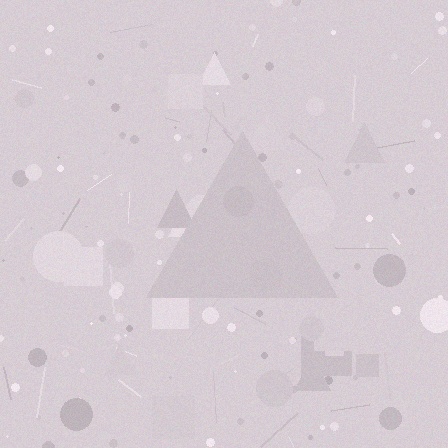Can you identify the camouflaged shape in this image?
The camouflaged shape is a triangle.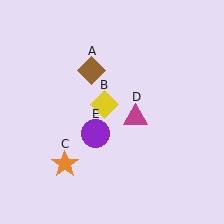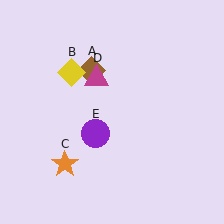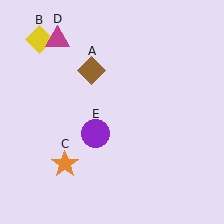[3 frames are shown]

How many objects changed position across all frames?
2 objects changed position: yellow diamond (object B), magenta triangle (object D).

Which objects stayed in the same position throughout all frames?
Brown diamond (object A) and orange star (object C) and purple circle (object E) remained stationary.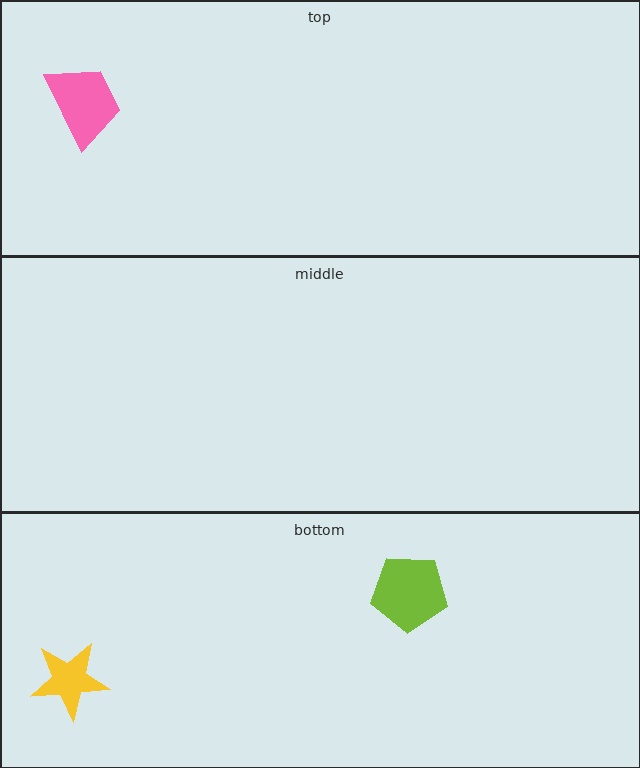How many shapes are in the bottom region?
2.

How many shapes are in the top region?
1.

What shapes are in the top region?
The pink trapezoid.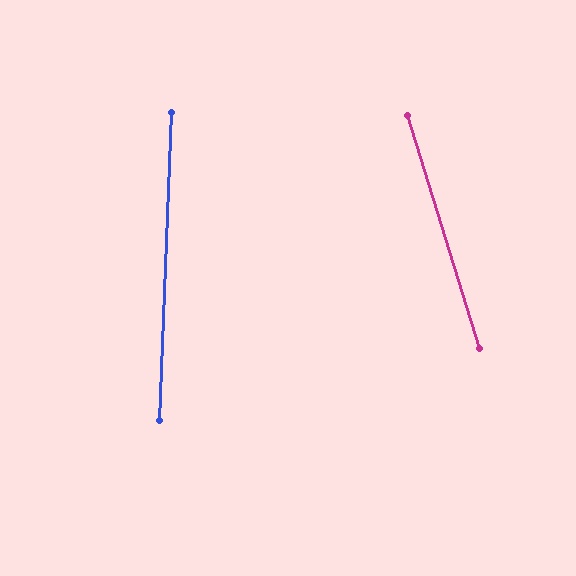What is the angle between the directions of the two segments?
Approximately 19 degrees.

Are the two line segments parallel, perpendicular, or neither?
Neither parallel nor perpendicular — they differ by about 19°.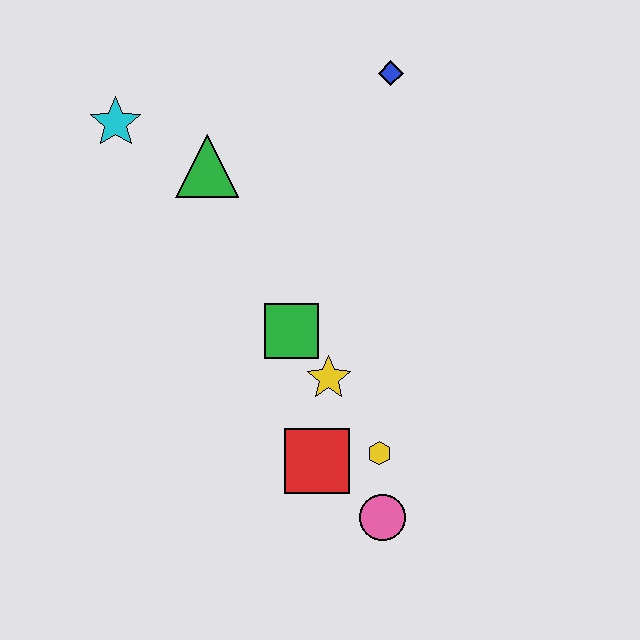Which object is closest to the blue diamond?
The green triangle is closest to the blue diamond.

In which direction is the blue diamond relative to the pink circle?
The blue diamond is above the pink circle.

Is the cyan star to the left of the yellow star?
Yes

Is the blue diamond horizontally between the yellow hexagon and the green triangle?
No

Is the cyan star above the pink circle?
Yes